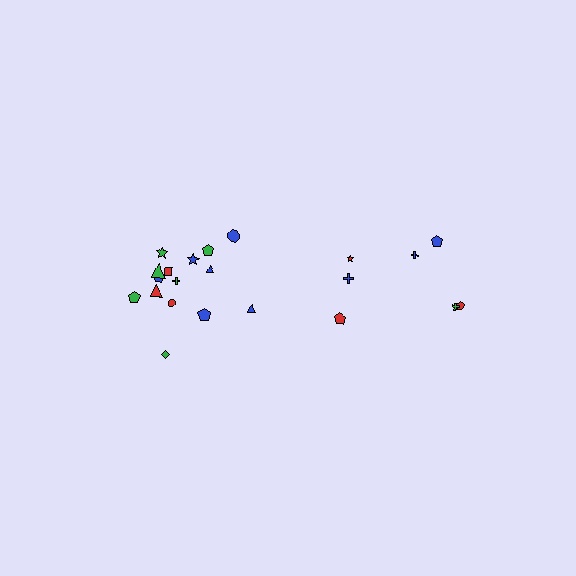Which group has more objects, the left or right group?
The left group.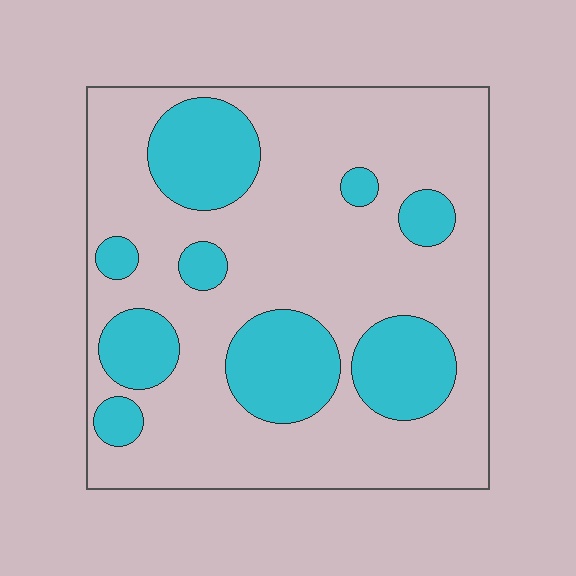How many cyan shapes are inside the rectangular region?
9.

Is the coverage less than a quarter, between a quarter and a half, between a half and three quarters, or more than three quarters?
Between a quarter and a half.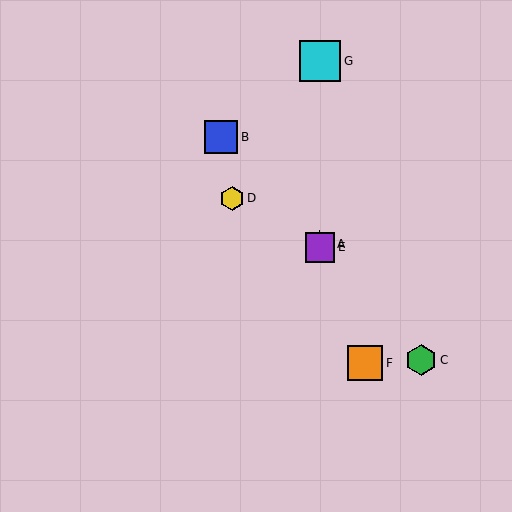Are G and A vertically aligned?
Yes, both are at x≈320.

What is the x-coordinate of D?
Object D is at x≈232.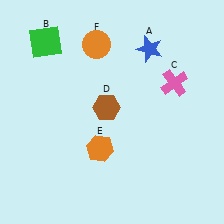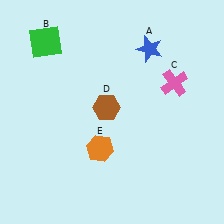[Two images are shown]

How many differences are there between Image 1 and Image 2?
There is 1 difference between the two images.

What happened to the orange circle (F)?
The orange circle (F) was removed in Image 2. It was in the top-left area of Image 1.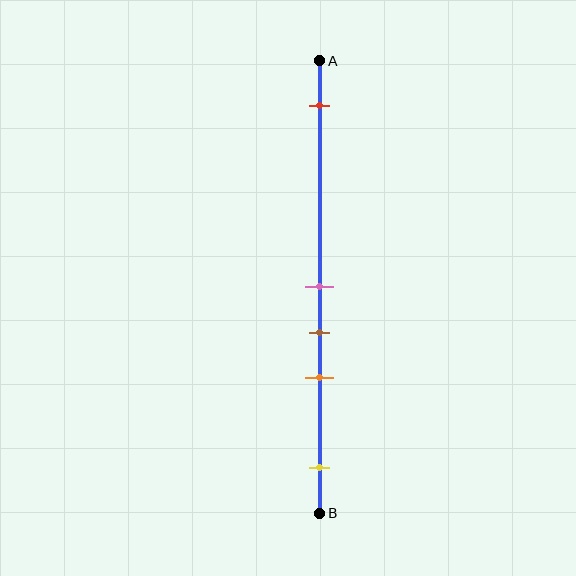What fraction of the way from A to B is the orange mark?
The orange mark is approximately 70% (0.7) of the way from A to B.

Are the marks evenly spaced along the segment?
No, the marks are not evenly spaced.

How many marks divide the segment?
There are 5 marks dividing the segment.